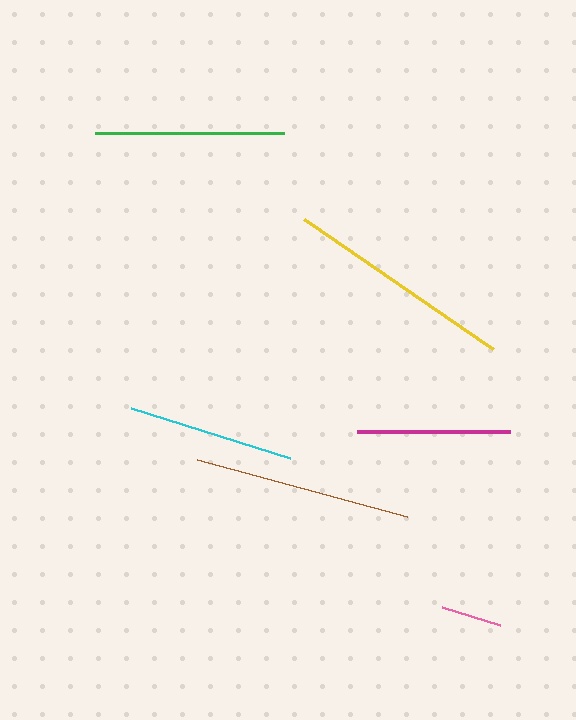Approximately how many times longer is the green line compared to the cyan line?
The green line is approximately 1.1 times the length of the cyan line.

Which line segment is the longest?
The yellow line is the longest at approximately 230 pixels.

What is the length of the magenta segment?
The magenta segment is approximately 153 pixels long.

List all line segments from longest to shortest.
From longest to shortest: yellow, brown, green, cyan, magenta, pink.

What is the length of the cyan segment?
The cyan segment is approximately 166 pixels long.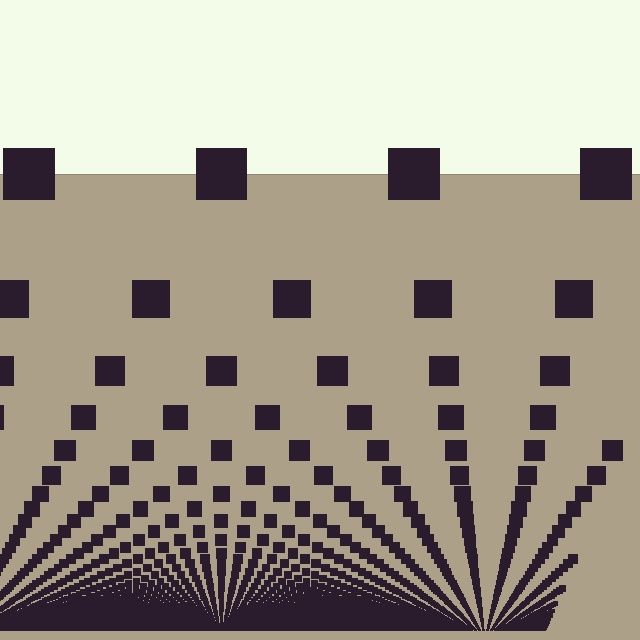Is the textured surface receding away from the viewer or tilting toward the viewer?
The surface appears to tilt toward the viewer. Texture elements get larger and sparser toward the top.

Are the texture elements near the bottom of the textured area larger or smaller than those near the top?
Smaller. The gradient is inverted — elements near the bottom are smaller and denser.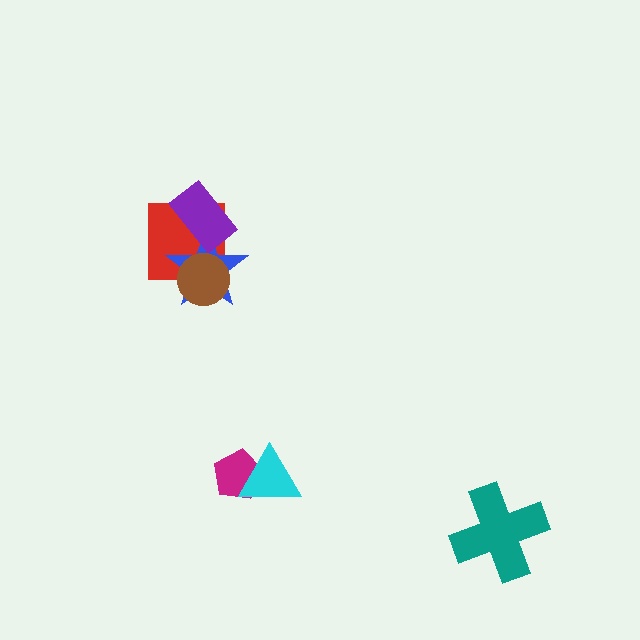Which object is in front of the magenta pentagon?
The cyan triangle is in front of the magenta pentagon.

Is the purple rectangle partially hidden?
No, no other shape covers it.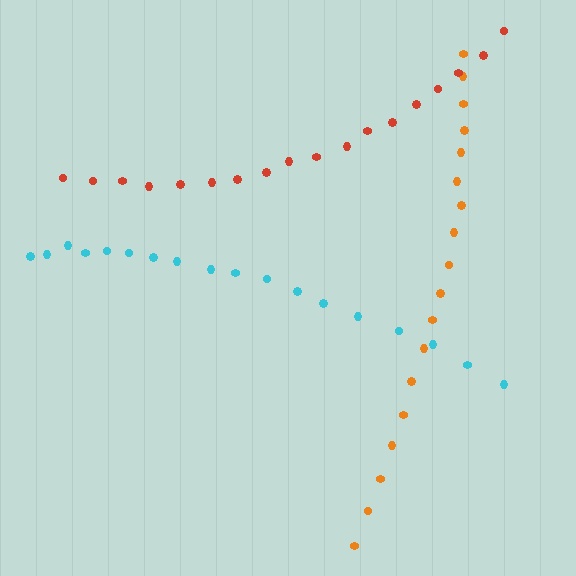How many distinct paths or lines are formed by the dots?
There are 3 distinct paths.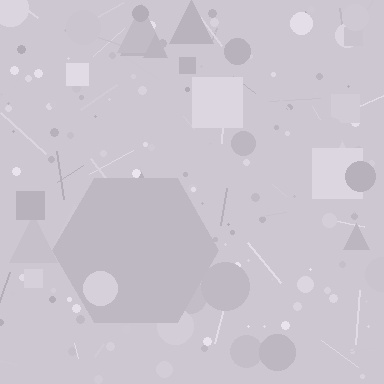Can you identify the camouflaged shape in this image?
The camouflaged shape is a hexagon.